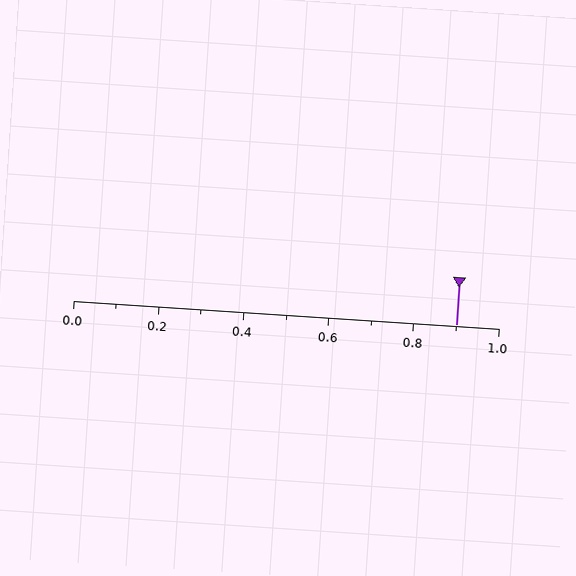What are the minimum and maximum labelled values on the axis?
The axis runs from 0.0 to 1.0.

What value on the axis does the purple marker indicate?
The marker indicates approximately 0.9.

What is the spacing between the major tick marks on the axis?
The major ticks are spaced 0.2 apart.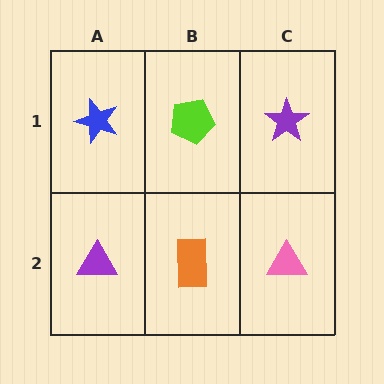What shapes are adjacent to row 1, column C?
A pink triangle (row 2, column C), a lime pentagon (row 1, column B).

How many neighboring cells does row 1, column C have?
2.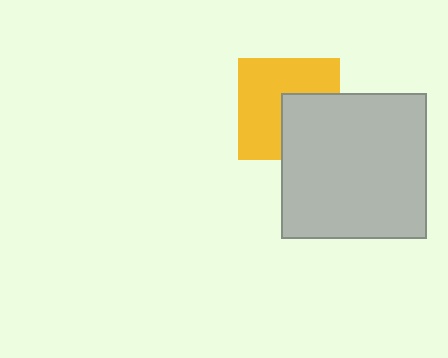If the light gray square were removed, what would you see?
You would see the complete yellow square.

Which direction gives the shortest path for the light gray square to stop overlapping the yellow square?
Moving toward the lower-right gives the shortest separation.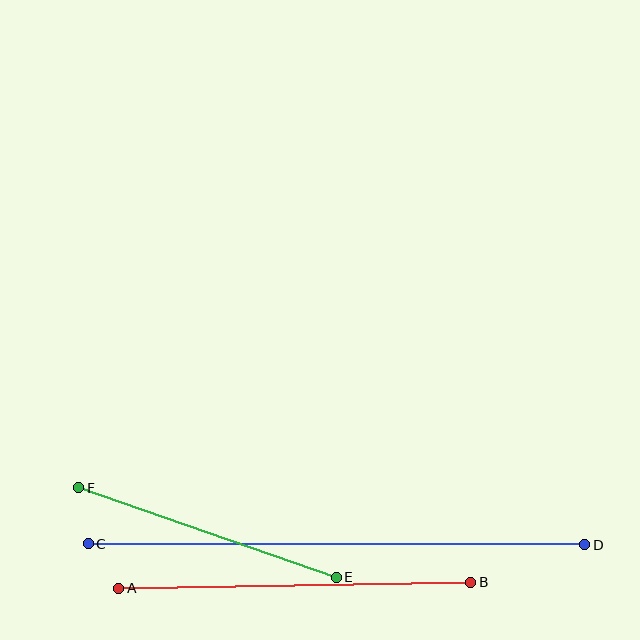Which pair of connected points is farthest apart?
Points C and D are farthest apart.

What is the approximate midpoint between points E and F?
The midpoint is at approximately (208, 532) pixels.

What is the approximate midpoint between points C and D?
The midpoint is at approximately (337, 544) pixels.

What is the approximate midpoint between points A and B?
The midpoint is at approximately (295, 585) pixels.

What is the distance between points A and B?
The distance is approximately 352 pixels.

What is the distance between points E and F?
The distance is approximately 273 pixels.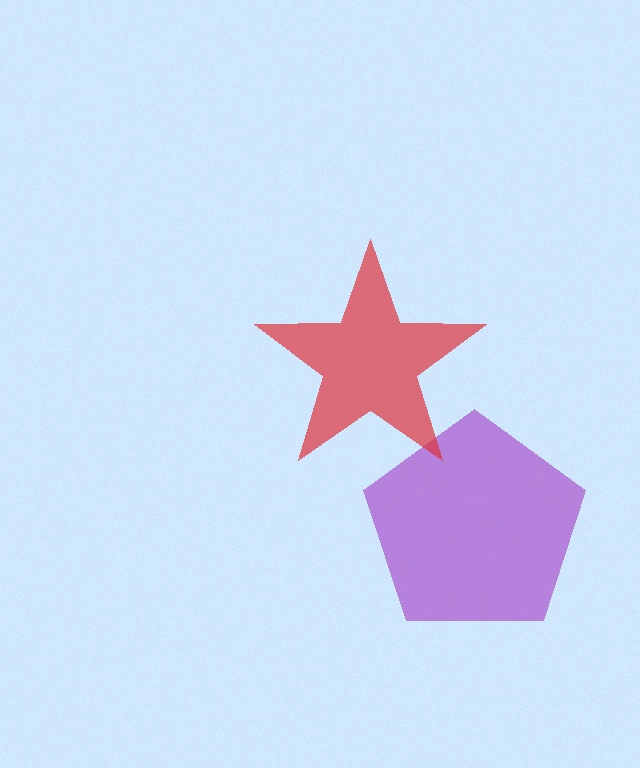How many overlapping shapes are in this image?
There are 2 overlapping shapes in the image.